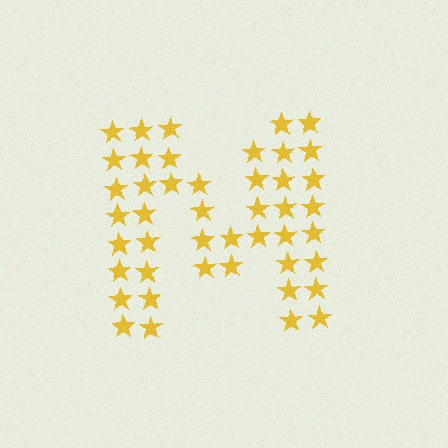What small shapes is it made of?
It is made of small stars.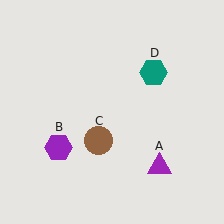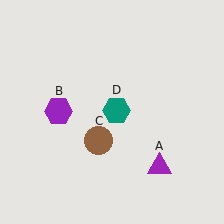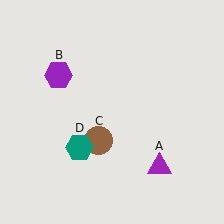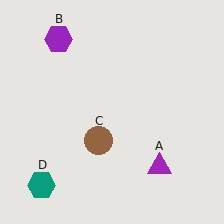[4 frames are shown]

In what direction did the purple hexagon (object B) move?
The purple hexagon (object B) moved up.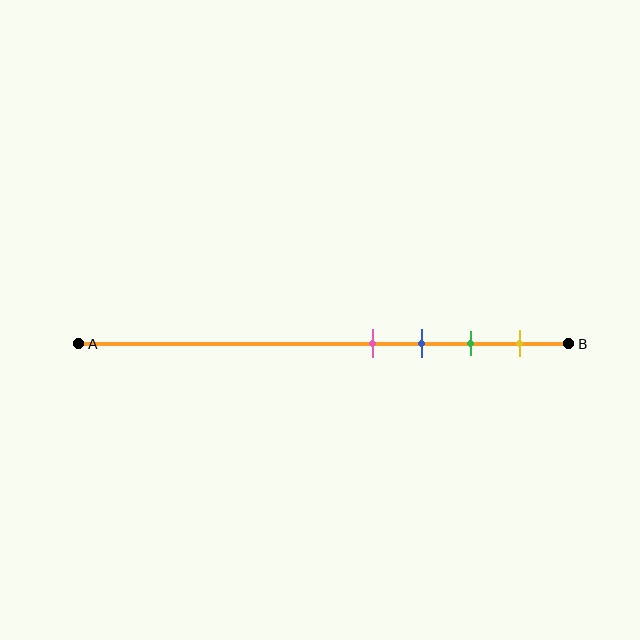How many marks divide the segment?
There are 4 marks dividing the segment.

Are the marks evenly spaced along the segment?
Yes, the marks are approximately evenly spaced.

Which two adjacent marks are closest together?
The pink and blue marks are the closest adjacent pair.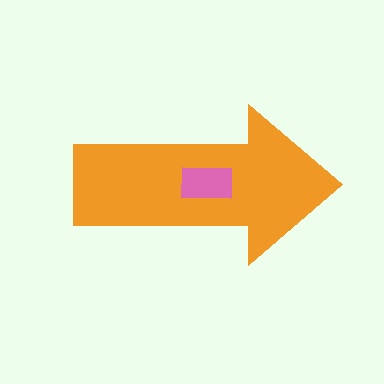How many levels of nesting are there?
2.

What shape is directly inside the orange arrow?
The pink rectangle.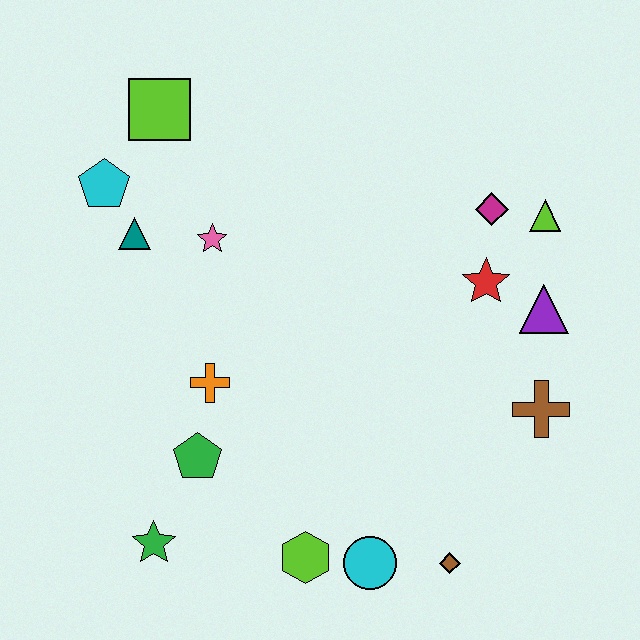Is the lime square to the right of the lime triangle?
No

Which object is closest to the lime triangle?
The magenta diamond is closest to the lime triangle.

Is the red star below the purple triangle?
No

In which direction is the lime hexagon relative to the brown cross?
The lime hexagon is to the left of the brown cross.